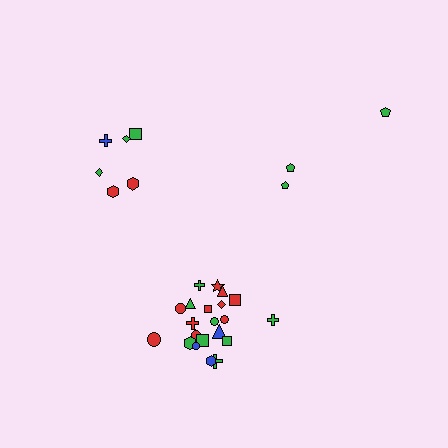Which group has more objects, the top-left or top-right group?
The top-left group.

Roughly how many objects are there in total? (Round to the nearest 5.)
Roughly 30 objects in total.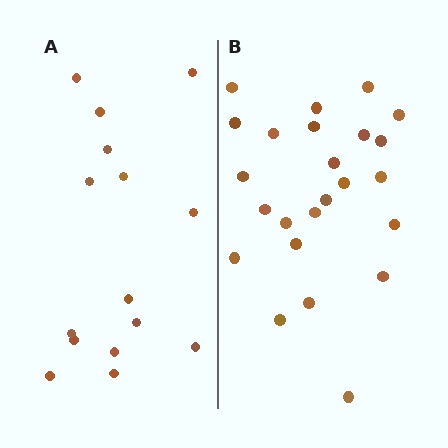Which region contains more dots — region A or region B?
Region B (the right region) has more dots.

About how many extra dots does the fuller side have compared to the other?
Region B has roughly 8 or so more dots than region A.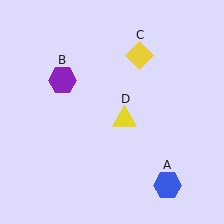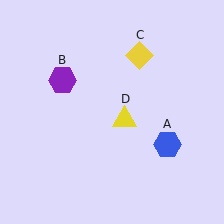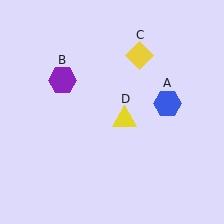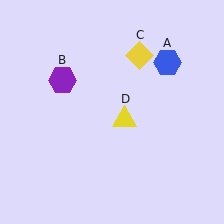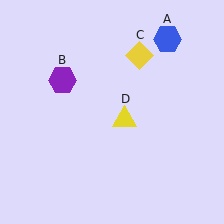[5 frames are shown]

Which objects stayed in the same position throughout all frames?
Purple hexagon (object B) and yellow diamond (object C) and yellow triangle (object D) remained stationary.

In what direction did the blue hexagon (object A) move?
The blue hexagon (object A) moved up.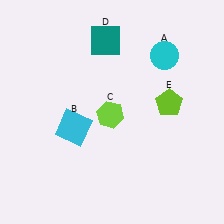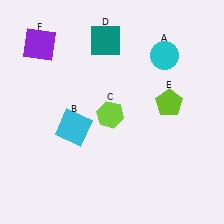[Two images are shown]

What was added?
A purple square (F) was added in Image 2.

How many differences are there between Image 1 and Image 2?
There is 1 difference between the two images.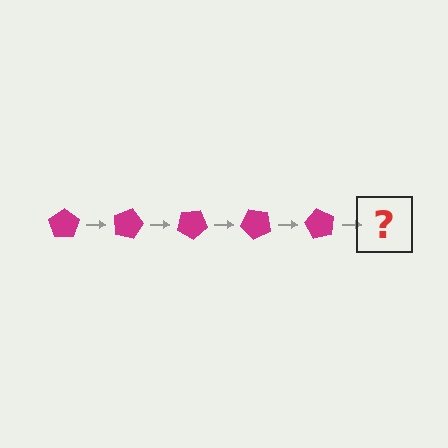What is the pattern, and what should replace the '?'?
The pattern is that the pentagon rotates 15 degrees each step. The '?' should be a magenta pentagon rotated 75 degrees.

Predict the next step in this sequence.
The next step is a magenta pentagon rotated 75 degrees.